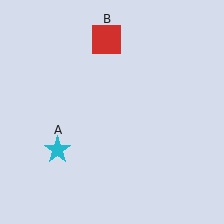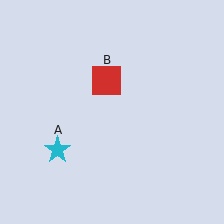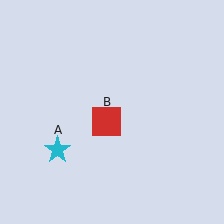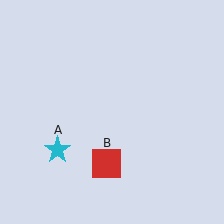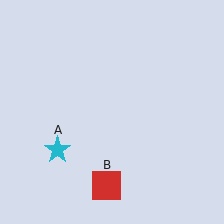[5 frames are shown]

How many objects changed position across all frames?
1 object changed position: red square (object B).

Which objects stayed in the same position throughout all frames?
Cyan star (object A) remained stationary.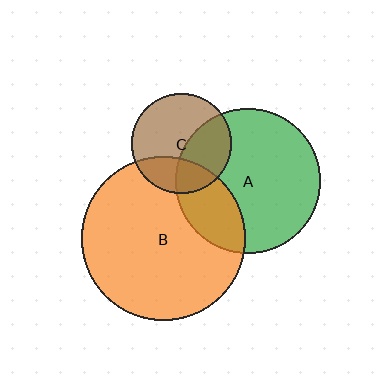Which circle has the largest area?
Circle B (orange).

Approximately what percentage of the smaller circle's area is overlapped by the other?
Approximately 25%.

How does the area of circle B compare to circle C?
Approximately 2.7 times.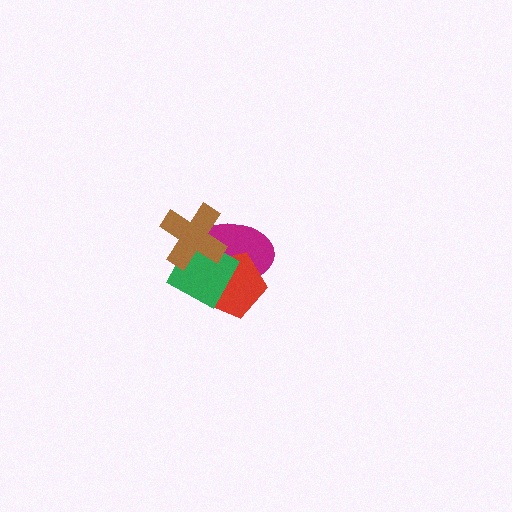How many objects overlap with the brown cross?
3 objects overlap with the brown cross.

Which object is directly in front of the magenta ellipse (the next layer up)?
The red pentagon is directly in front of the magenta ellipse.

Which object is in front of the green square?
The brown cross is in front of the green square.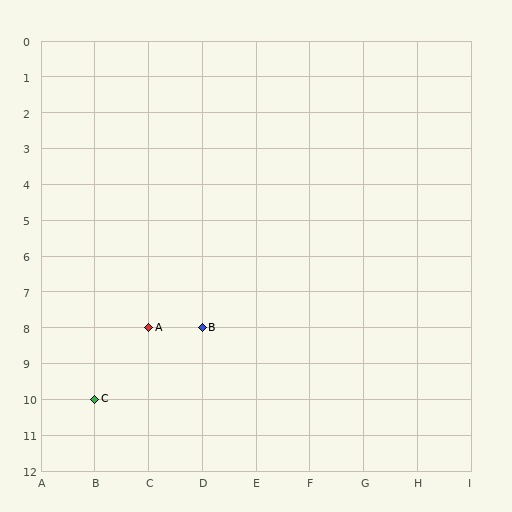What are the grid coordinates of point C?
Point C is at grid coordinates (B, 10).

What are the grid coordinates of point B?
Point B is at grid coordinates (D, 8).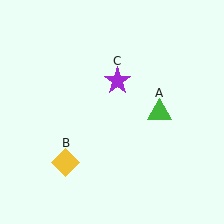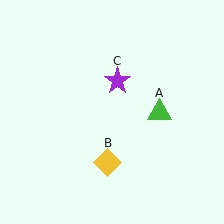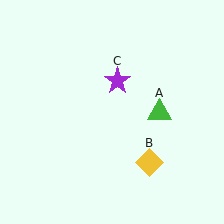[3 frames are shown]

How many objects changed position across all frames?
1 object changed position: yellow diamond (object B).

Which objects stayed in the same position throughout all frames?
Green triangle (object A) and purple star (object C) remained stationary.